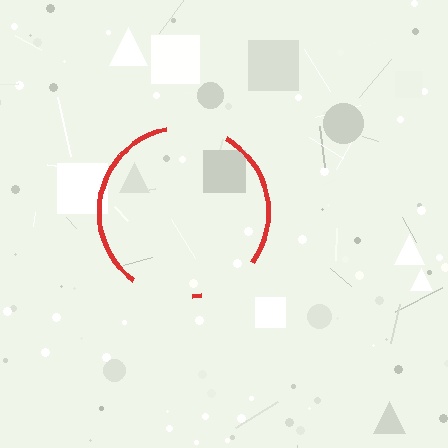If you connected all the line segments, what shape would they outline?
They would outline a circle.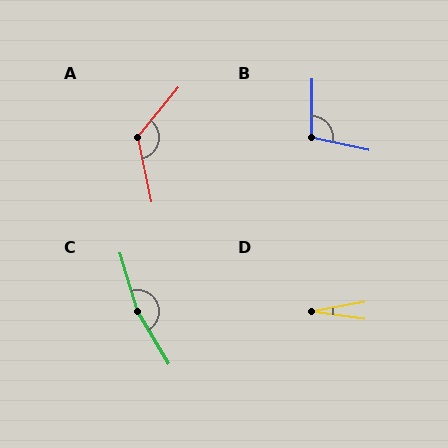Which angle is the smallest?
D, at approximately 18 degrees.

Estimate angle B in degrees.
Approximately 102 degrees.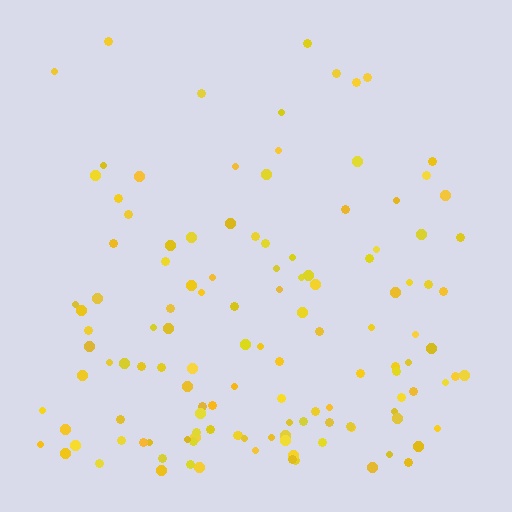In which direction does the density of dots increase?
From top to bottom, with the bottom side densest.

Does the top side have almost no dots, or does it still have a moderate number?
Still a moderate number, just noticeably fewer than the bottom.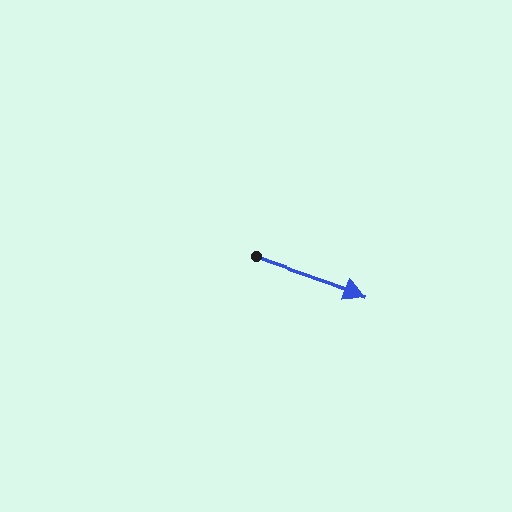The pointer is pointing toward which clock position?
Roughly 4 o'clock.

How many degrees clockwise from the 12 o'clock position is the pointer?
Approximately 110 degrees.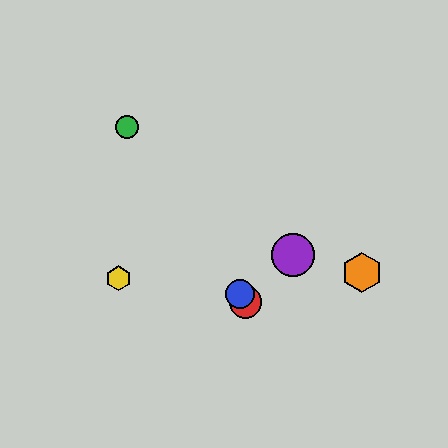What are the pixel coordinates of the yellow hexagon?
The yellow hexagon is at (119, 278).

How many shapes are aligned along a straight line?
3 shapes (the red circle, the blue circle, the green circle) are aligned along a straight line.